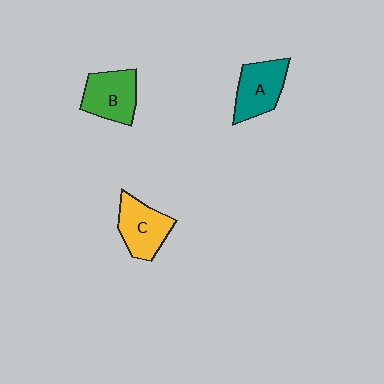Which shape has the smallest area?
Shape A (teal).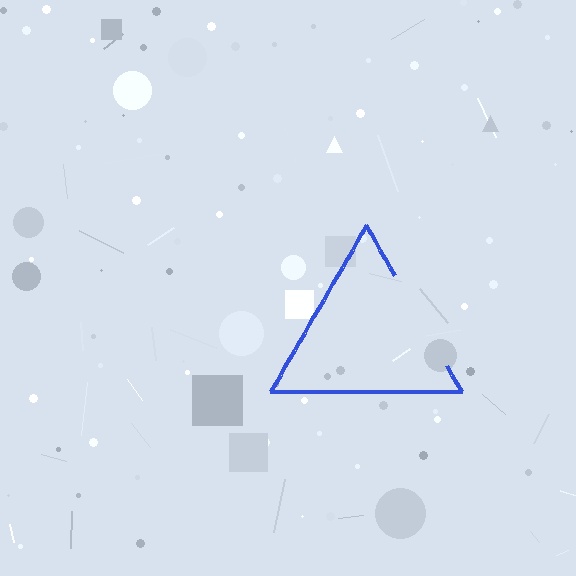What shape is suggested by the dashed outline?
The dashed outline suggests a triangle.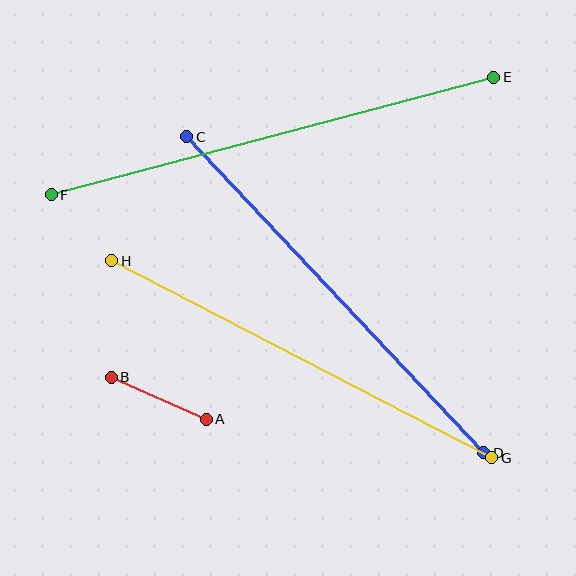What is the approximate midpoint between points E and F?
The midpoint is at approximately (273, 136) pixels.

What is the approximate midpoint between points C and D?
The midpoint is at approximately (335, 295) pixels.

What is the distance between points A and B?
The distance is approximately 104 pixels.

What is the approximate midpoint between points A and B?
The midpoint is at approximately (159, 398) pixels.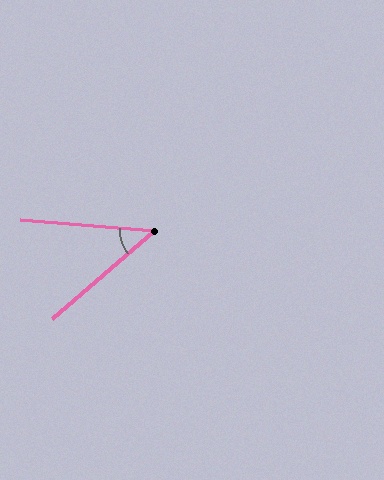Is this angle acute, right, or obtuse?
It is acute.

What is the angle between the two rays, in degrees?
Approximately 46 degrees.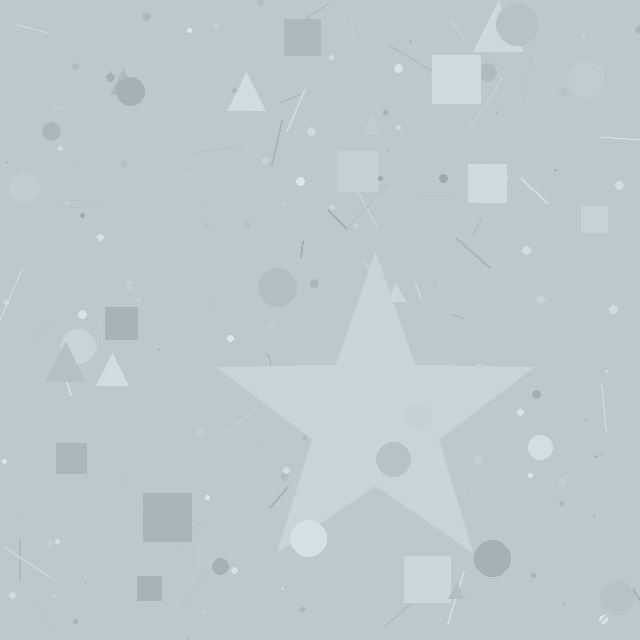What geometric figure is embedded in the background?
A star is embedded in the background.